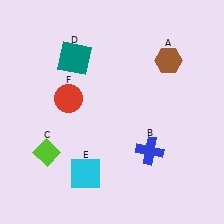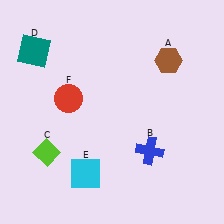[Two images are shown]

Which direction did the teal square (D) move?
The teal square (D) moved left.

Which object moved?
The teal square (D) moved left.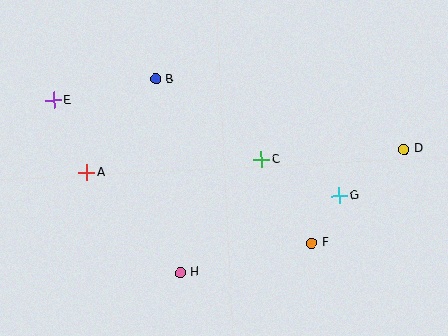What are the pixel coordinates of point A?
Point A is at (87, 173).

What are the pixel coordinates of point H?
Point H is at (180, 273).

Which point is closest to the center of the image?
Point C at (262, 160) is closest to the center.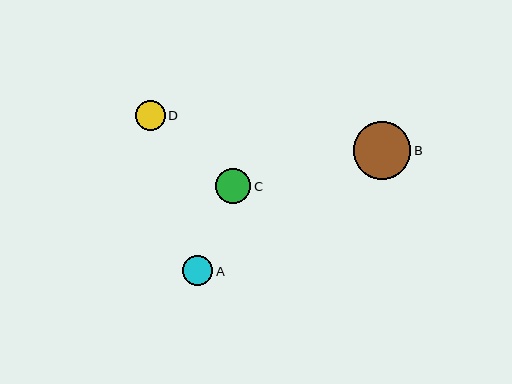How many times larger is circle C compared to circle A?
Circle C is approximately 1.2 times the size of circle A.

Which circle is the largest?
Circle B is the largest with a size of approximately 58 pixels.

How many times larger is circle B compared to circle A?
Circle B is approximately 1.9 times the size of circle A.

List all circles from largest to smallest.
From largest to smallest: B, C, A, D.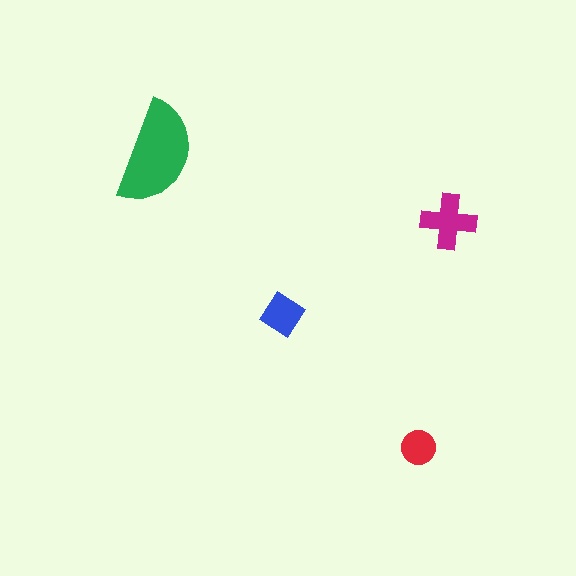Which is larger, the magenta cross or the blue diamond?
The magenta cross.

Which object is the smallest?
The red circle.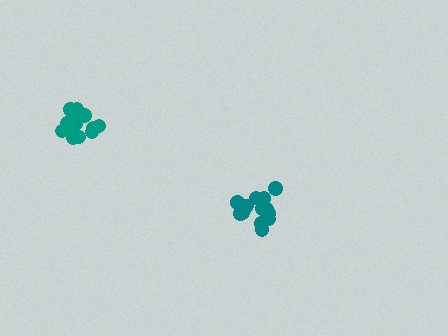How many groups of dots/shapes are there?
There are 2 groups.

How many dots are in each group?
Group 1: 13 dots, Group 2: 14 dots (27 total).